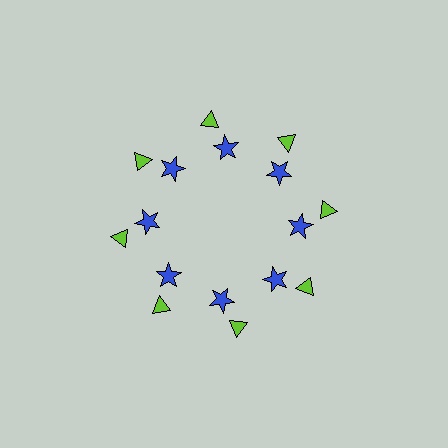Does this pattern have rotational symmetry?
Yes, this pattern has 8-fold rotational symmetry. It looks the same after rotating 45 degrees around the center.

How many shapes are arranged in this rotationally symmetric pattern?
There are 16 shapes, arranged in 8 groups of 2.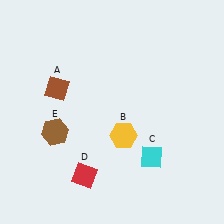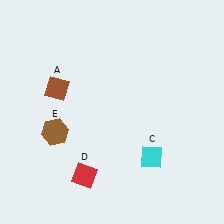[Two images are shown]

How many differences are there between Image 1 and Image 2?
There is 1 difference between the two images.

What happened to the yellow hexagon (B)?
The yellow hexagon (B) was removed in Image 2. It was in the bottom-right area of Image 1.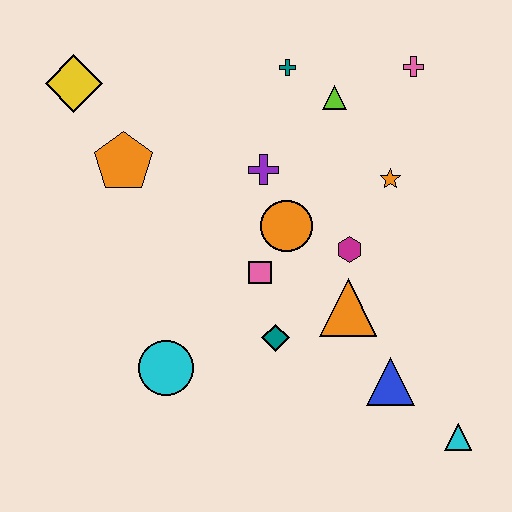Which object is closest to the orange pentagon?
The yellow diamond is closest to the orange pentagon.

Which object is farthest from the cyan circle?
The pink cross is farthest from the cyan circle.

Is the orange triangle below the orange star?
Yes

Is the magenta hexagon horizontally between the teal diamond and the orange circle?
No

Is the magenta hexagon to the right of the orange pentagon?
Yes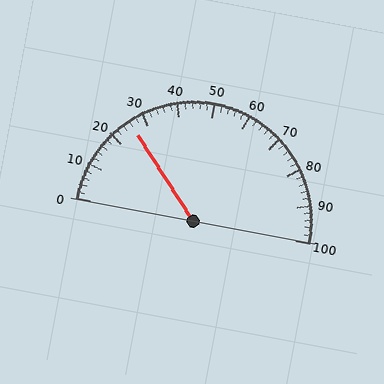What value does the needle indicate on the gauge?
The needle indicates approximately 26.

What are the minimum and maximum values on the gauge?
The gauge ranges from 0 to 100.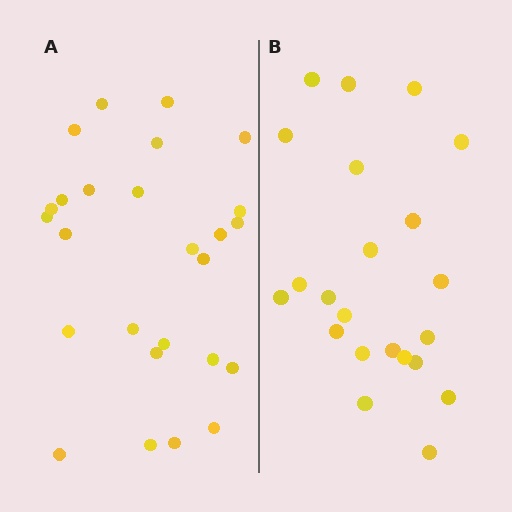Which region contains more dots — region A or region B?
Region A (the left region) has more dots.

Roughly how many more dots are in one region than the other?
Region A has about 4 more dots than region B.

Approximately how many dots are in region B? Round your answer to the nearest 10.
About 20 dots. (The exact count is 22, which rounds to 20.)